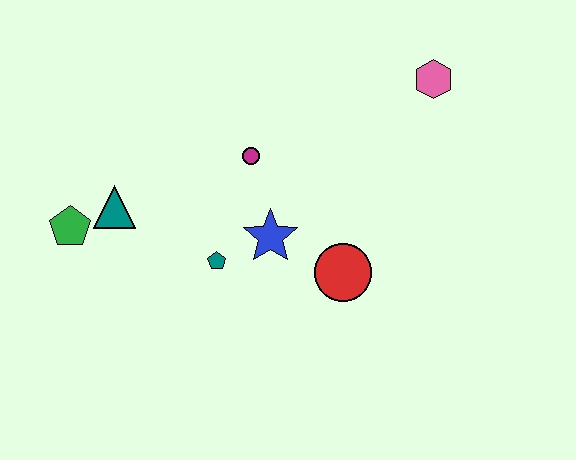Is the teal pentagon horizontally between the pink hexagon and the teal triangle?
Yes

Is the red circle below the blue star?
Yes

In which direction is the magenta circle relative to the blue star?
The magenta circle is above the blue star.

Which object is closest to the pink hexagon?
The magenta circle is closest to the pink hexagon.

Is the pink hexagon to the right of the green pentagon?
Yes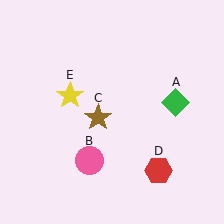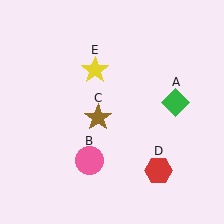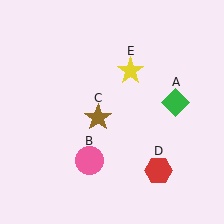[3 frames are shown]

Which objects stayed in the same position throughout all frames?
Green diamond (object A) and pink circle (object B) and brown star (object C) and red hexagon (object D) remained stationary.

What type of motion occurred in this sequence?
The yellow star (object E) rotated clockwise around the center of the scene.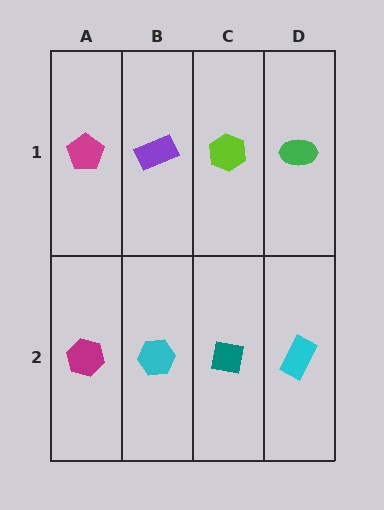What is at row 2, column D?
A cyan rectangle.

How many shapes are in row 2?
4 shapes.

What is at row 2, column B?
A cyan hexagon.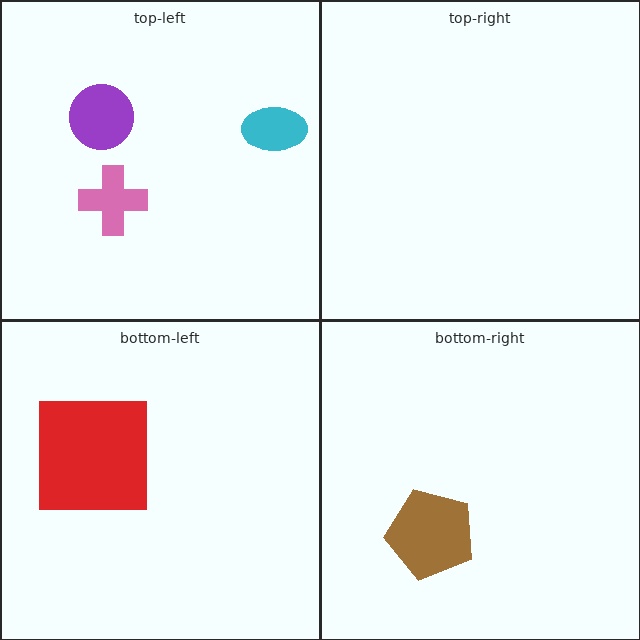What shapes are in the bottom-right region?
The brown pentagon.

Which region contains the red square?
The bottom-left region.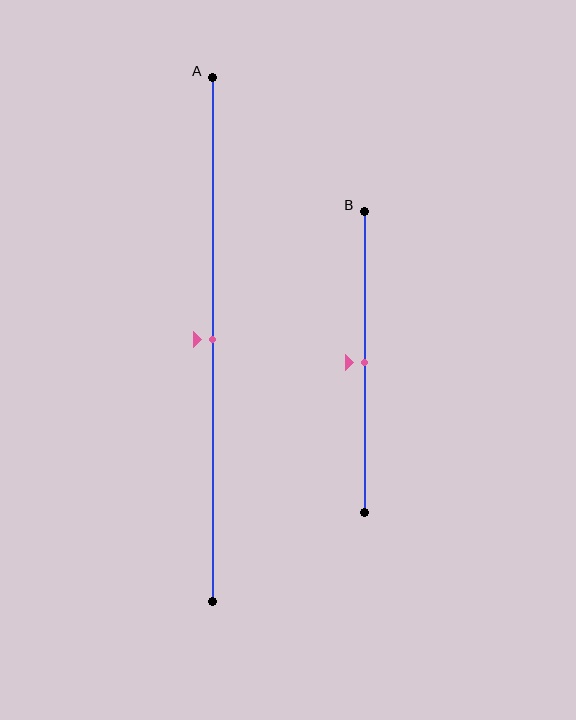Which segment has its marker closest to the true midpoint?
Segment A has its marker closest to the true midpoint.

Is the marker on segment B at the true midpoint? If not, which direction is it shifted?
Yes, the marker on segment B is at the true midpoint.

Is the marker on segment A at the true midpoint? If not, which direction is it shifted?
Yes, the marker on segment A is at the true midpoint.